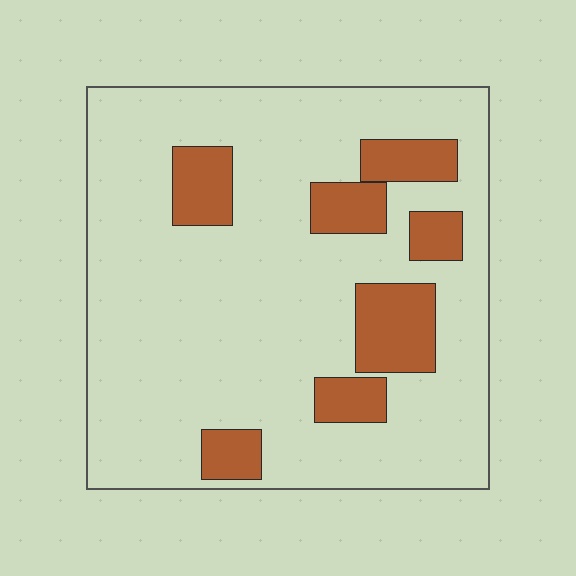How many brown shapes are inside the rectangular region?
7.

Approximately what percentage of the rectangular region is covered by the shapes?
Approximately 20%.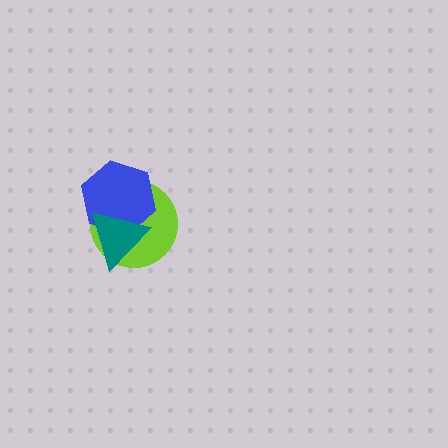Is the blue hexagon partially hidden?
Yes, it is partially covered by another shape.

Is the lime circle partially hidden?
Yes, it is partially covered by another shape.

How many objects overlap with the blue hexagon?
2 objects overlap with the blue hexagon.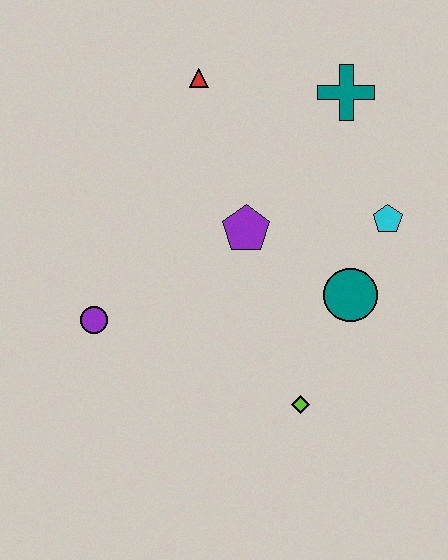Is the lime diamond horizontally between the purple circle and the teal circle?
Yes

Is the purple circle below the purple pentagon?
Yes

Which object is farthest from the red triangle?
The lime diamond is farthest from the red triangle.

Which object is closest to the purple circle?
The purple pentagon is closest to the purple circle.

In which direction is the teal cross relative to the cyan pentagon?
The teal cross is above the cyan pentagon.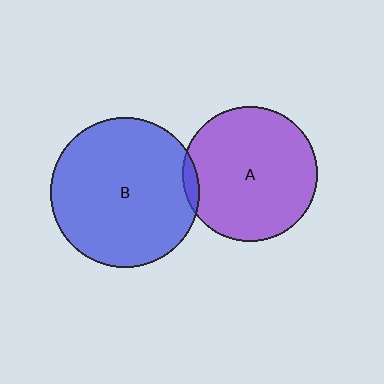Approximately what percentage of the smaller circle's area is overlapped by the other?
Approximately 5%.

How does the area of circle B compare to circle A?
Approximately 1.2 times.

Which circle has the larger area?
Circle B (blue).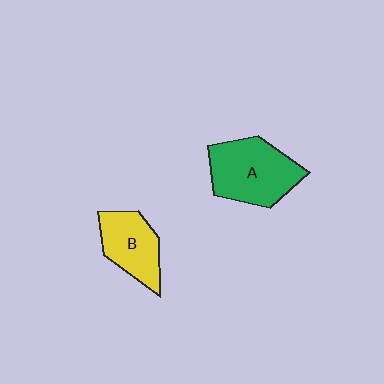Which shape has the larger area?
Shape A (green).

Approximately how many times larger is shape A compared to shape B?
Approximately 1.4 times.